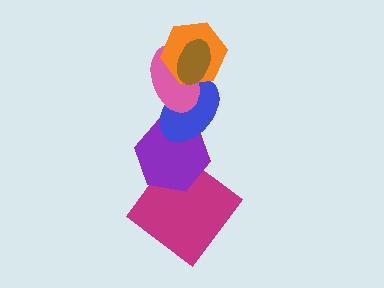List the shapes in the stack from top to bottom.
From top to bottom: the brown ellipse, the orange hexagon, the pink ellipse, the blue ellipse, the purple hexagon, the magenta diamond.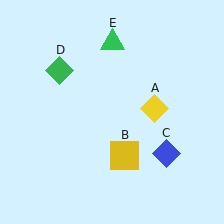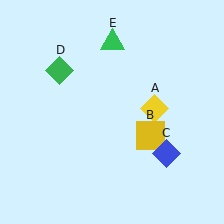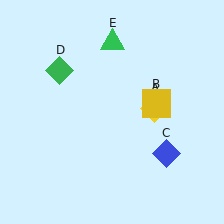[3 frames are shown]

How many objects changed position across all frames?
1 object changed position: yellow square (object B).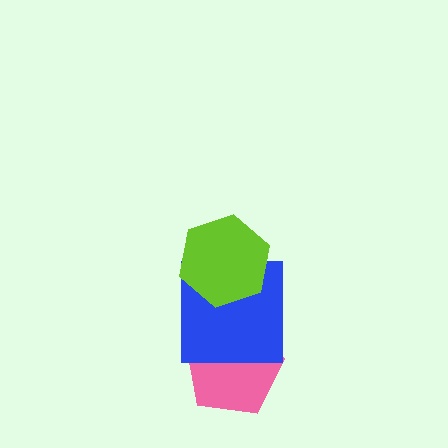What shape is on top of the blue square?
The lime hexagon is on top of the blue square.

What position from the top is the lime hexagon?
The lime hexagon is 1st from the top.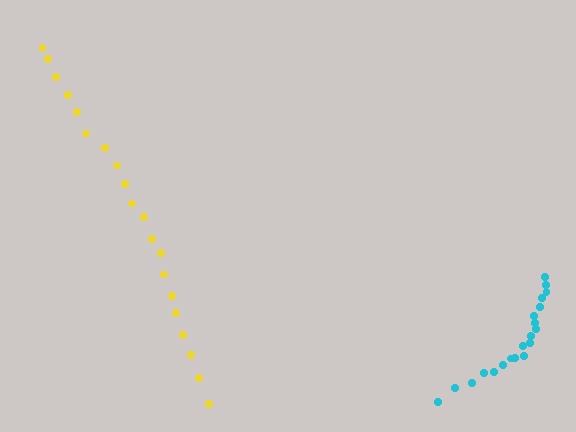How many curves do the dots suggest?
There are 2 distinct paths.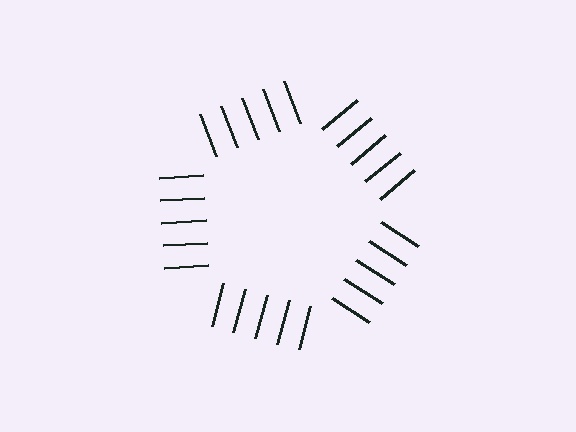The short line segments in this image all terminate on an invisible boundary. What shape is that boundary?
An illusory pentagon — the line segments terminate on its edges but no continuous stroke is drawn.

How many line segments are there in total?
25 — 5 along each of the 5 edges.